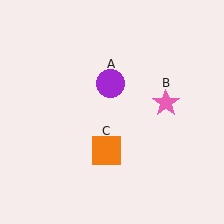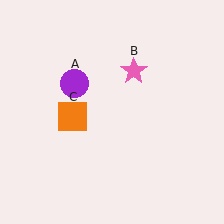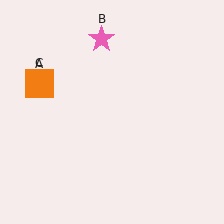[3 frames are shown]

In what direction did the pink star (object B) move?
The pink star (object B) moved up and to the left.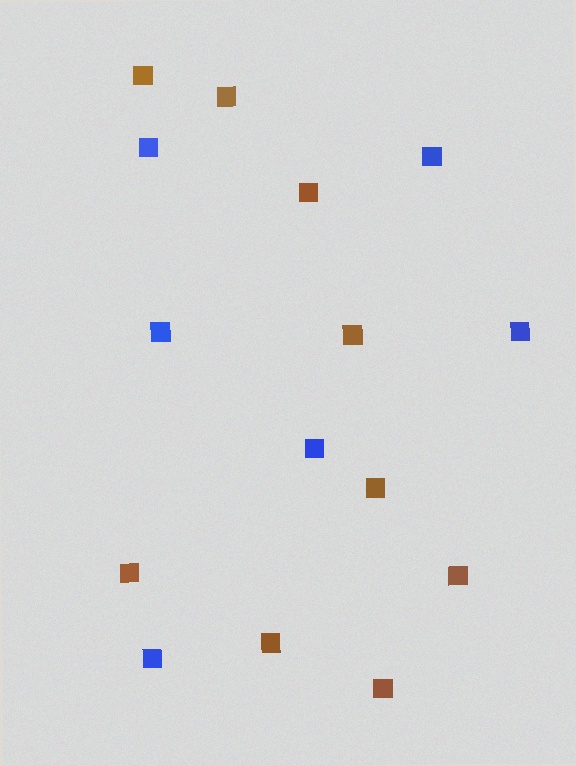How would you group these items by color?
There are 2 groups: one group of brown squares (9) and one group of blue squares (6).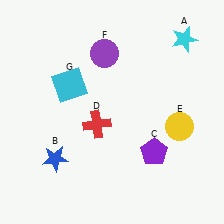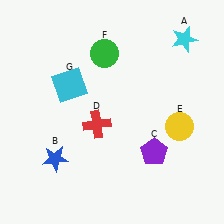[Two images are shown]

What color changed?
The circle (F) changed from purple in Image 1 to green in Image 2.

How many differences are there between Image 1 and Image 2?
There is 1 difference between the two images.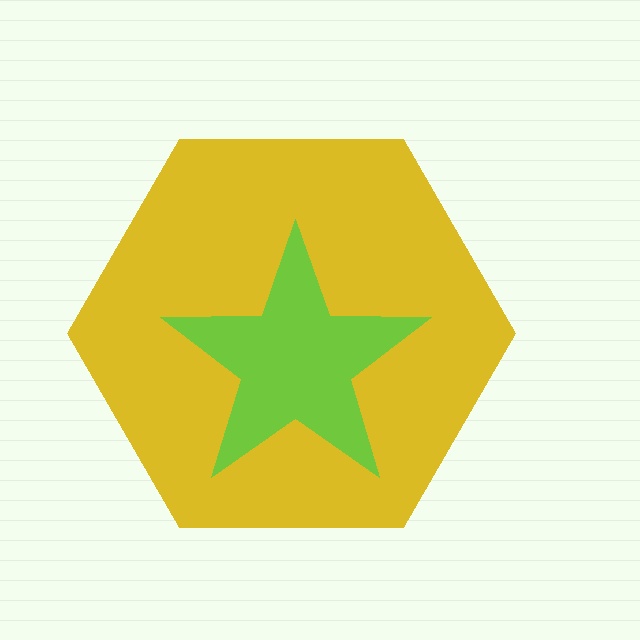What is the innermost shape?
The lime star.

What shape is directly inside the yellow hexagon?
The lime star.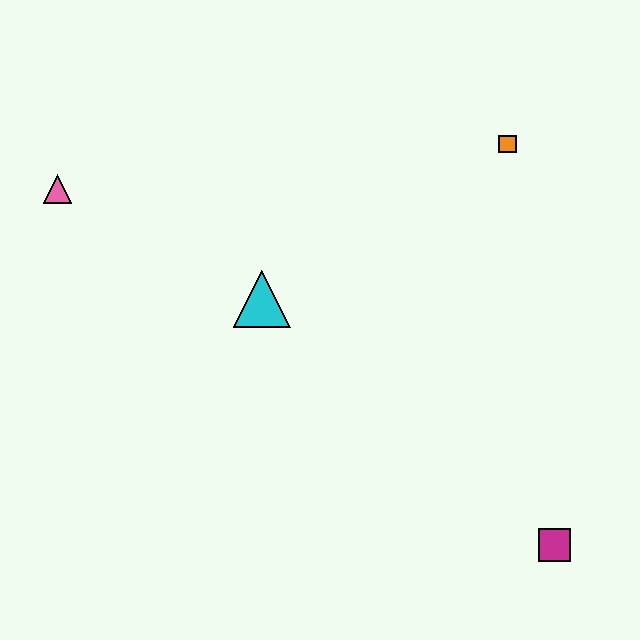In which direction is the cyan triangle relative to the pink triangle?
The cyan triangle is to the right of the pink triangle.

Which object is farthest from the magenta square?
The pink triangle is farthest from the magenta square.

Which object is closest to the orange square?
The cyan triangle is closest to the orange square.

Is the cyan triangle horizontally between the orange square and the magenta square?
No